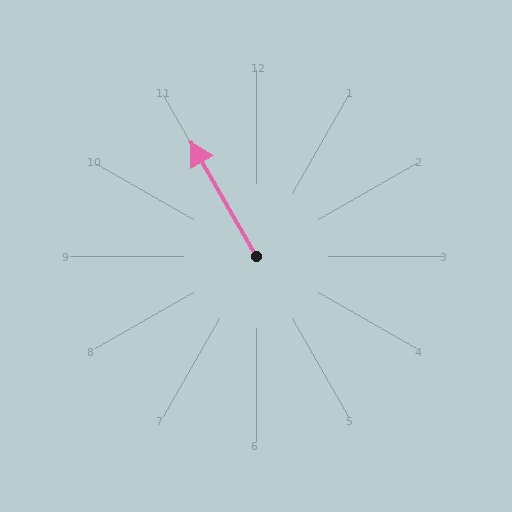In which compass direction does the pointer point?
Northwest.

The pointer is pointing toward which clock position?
Roughly 11 o'clock.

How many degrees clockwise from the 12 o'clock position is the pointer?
Approximately 330 degrees.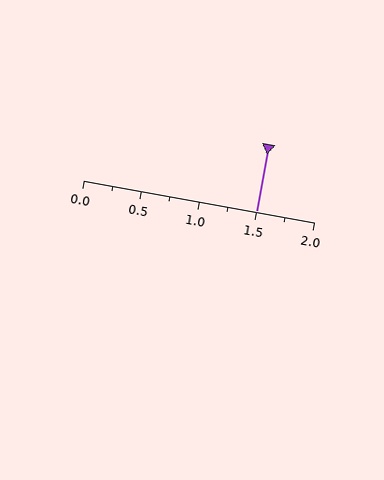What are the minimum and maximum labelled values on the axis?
The axis runs from 0.0 to 2.0.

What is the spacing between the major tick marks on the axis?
The major ticks are spaced 0.5 apart.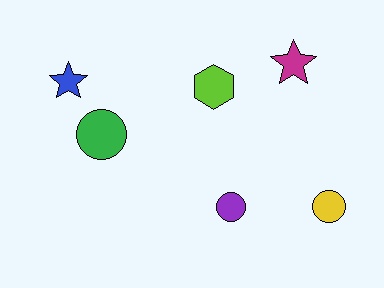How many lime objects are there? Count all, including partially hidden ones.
There is 1 lime object.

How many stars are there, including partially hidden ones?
There are 2 stars.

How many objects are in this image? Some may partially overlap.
There are 6 objects.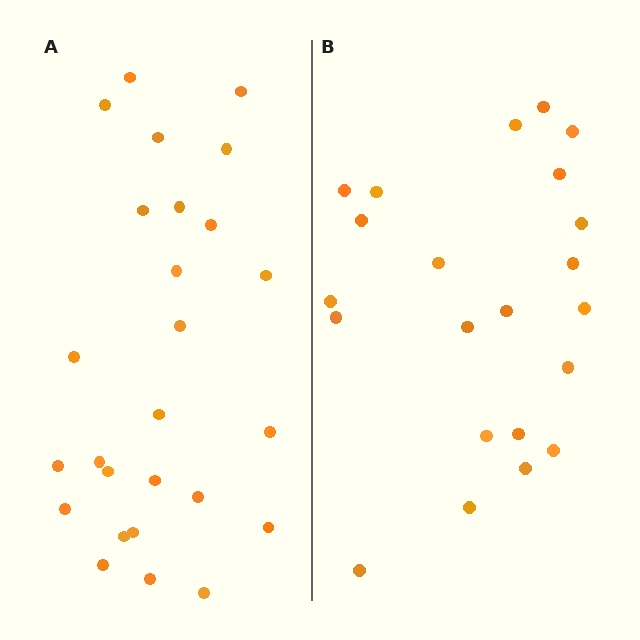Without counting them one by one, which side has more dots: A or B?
Region A (the left region) has more dots.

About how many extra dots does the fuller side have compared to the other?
Region A has about 4 more dots than region B.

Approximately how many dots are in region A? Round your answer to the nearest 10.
About 30 dots. (The exact count is 26, which rounds to 30.)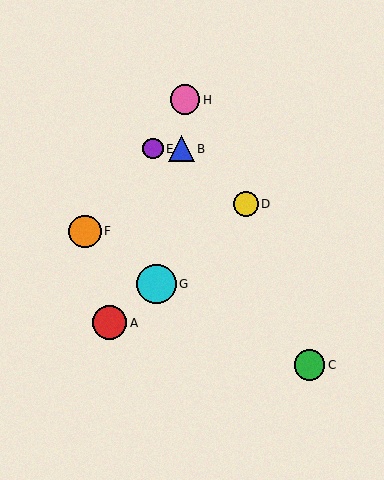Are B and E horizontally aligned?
Yes, both are at y≈149.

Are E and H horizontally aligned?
No, E is at y≈149 and H is at y≈100.